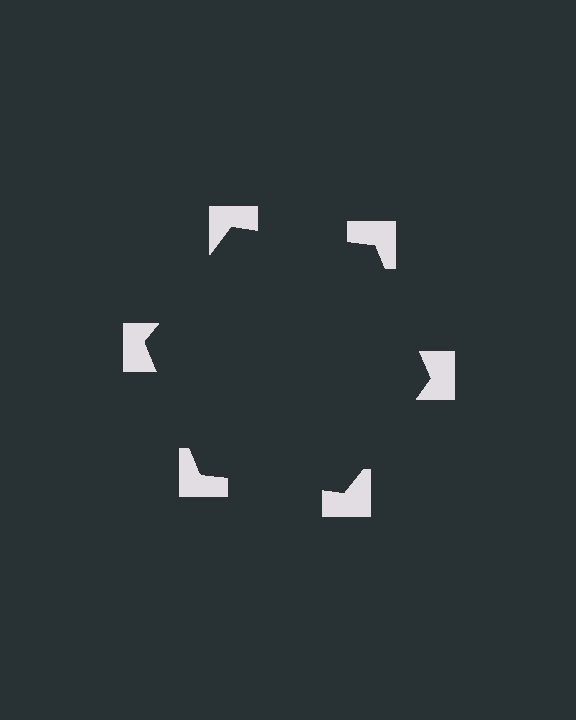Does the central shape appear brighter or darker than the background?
It typically appears slightly darker than the background, even though no actual brightness change is drawn.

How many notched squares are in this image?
There are 6 — one at each vertex of the illusory hexagon.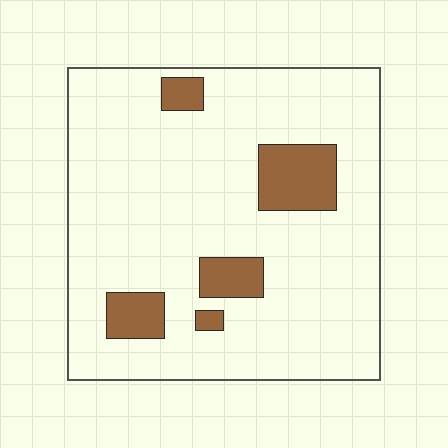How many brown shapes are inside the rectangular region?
5.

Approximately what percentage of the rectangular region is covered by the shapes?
Approximately 15%.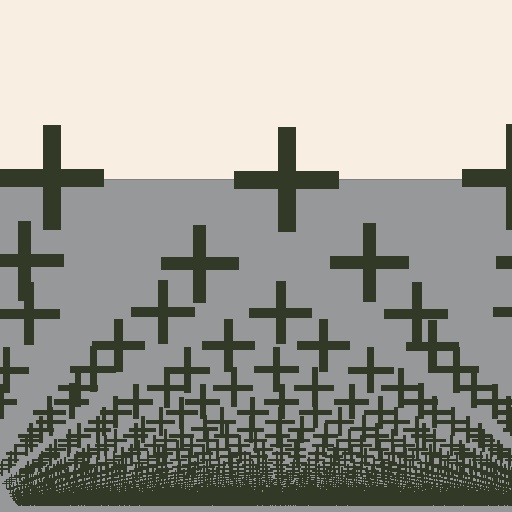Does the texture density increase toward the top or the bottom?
Density increases toward the bottom.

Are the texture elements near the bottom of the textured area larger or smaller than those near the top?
Smaller. The gradient is inverted — elements near the bottom are smaller and denser.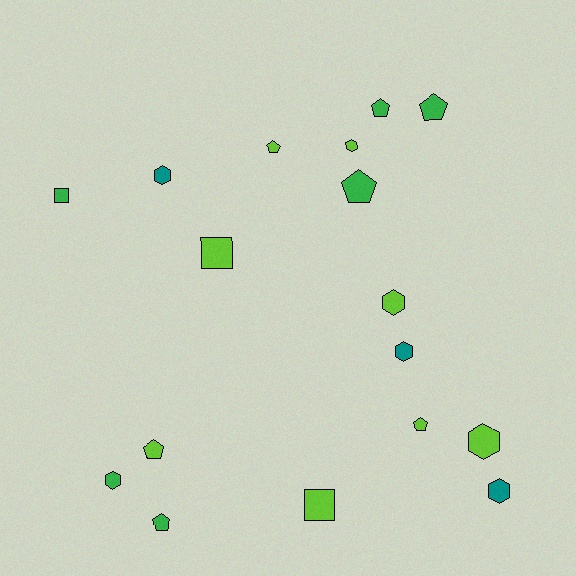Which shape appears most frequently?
Hexagon, with 7 objects.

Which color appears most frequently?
Lime, with 8 objects.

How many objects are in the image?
There are 17 objects.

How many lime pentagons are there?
There are 3 lime pentagons.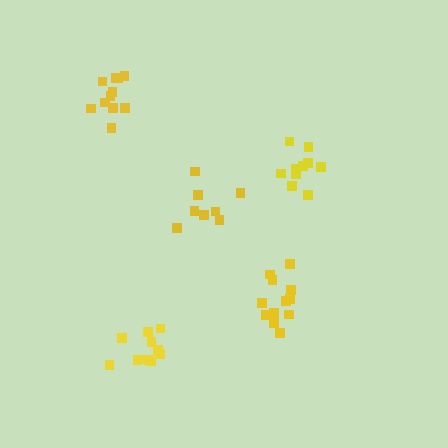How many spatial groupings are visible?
There are 5 spatial groupings.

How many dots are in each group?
Group 1: 10 dots, Group 2: 13 dots, Group 3: 11 dots, Group 4: 8 dots, Group 5: 12 dots (54 total).